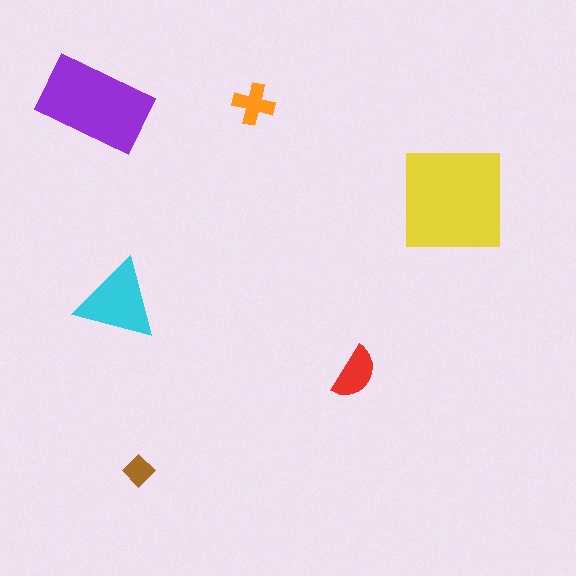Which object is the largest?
The yellow square.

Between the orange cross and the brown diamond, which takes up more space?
The orange cross.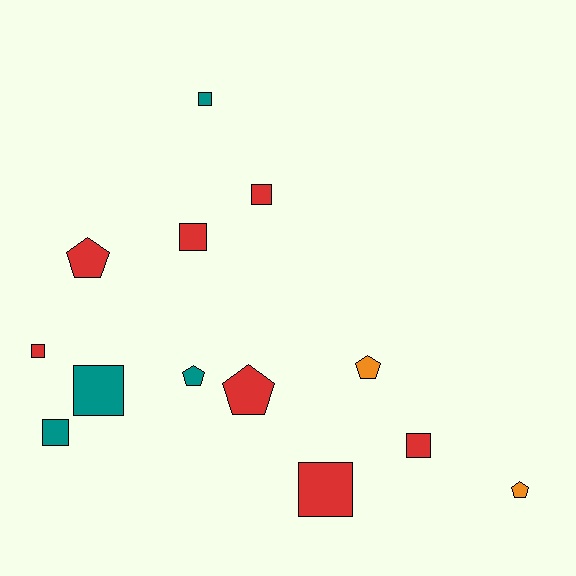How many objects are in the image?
There are 13 objects.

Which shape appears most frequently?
Square, with 8 objects.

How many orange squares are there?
There are no orange squares.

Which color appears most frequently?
Red, with 7 objects.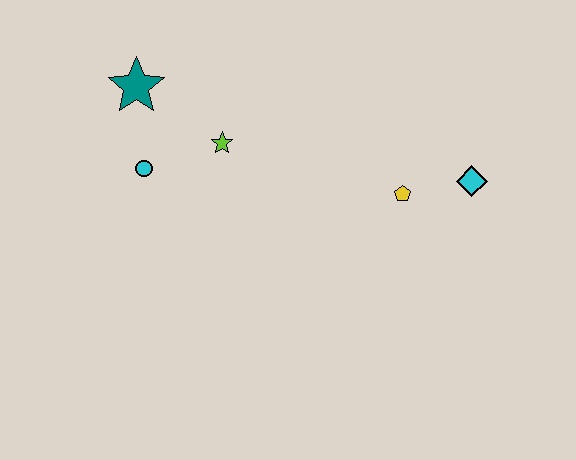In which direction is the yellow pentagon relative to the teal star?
The yellow pentagon is to the right of the teal star.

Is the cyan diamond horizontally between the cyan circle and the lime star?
No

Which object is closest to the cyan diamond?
The yellow pentagon is closest to the cyan diamond.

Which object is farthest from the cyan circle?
The cyan diamond is farthest from the cyan circle.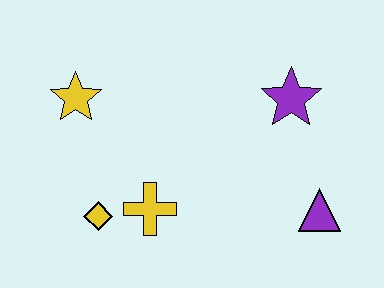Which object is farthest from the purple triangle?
The yellow star is farthest from the purple triangle.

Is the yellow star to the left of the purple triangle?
Yes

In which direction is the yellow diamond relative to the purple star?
The yellow diamond is to the left of the purple star.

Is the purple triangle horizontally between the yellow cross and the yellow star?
No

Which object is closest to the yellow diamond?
The yellow cross is closest to the yellow diamond.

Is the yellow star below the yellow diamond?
No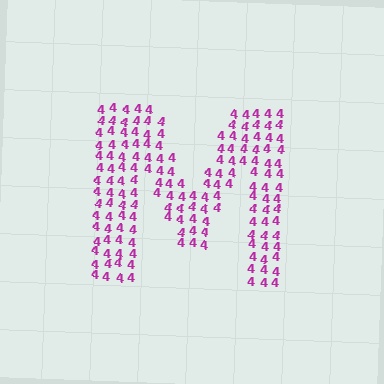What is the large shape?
The large shape is the letter M.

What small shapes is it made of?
It is made of small digit 4's.